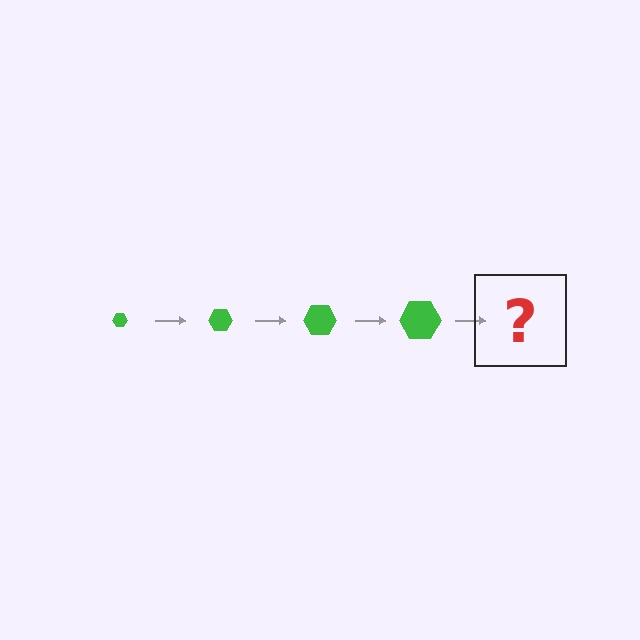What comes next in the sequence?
The next element should be a green hexagon, larger than the previous one.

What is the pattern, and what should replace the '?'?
The pattern is that the hexagon gets progressively larger each step. The '?' should be a green hexagon, larger than the previous one.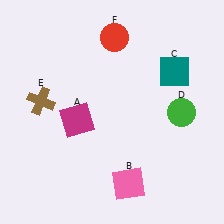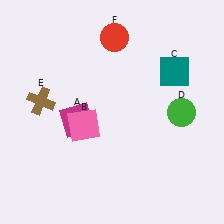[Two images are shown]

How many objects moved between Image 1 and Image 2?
1 object moved between the two images.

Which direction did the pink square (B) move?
The pink square (B) moved up.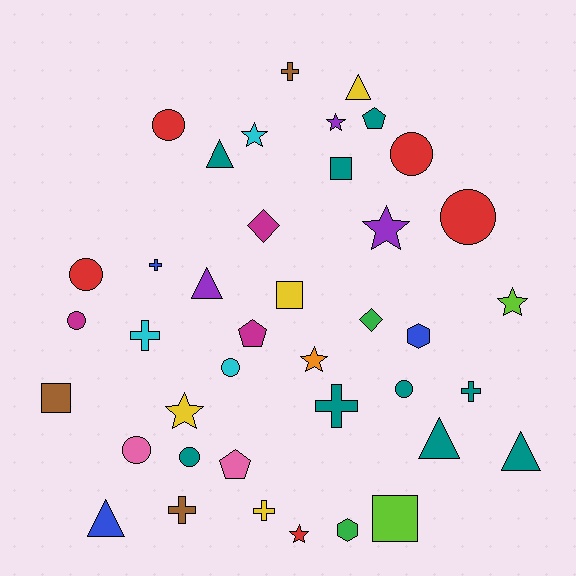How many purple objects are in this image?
There are 3 purple objects.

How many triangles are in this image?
There are 6 triangles.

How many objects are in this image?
There are 40 objects.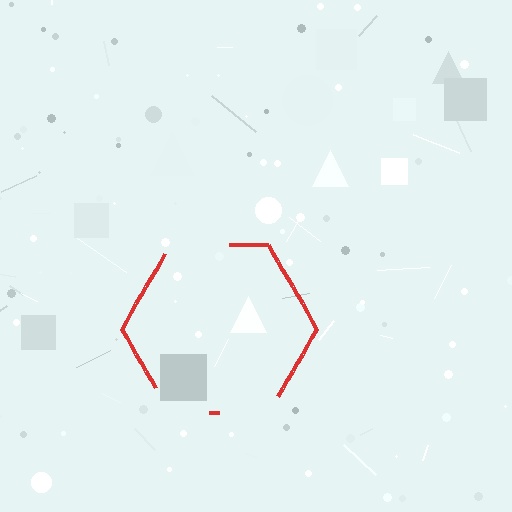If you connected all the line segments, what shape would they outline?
They would outline a hexagon.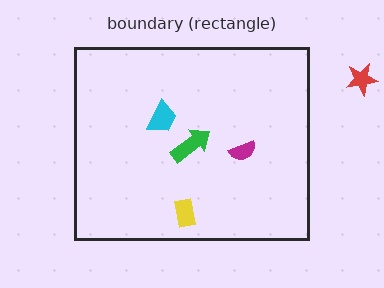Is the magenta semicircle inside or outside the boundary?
Inside.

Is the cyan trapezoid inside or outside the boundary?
Inside.